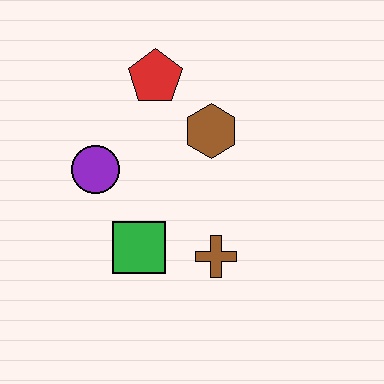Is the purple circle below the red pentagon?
Yes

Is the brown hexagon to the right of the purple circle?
Yes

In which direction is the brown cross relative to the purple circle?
The brown cross is to the right of the purple circle.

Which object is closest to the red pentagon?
The brown hexagon is closest to the red pentagon.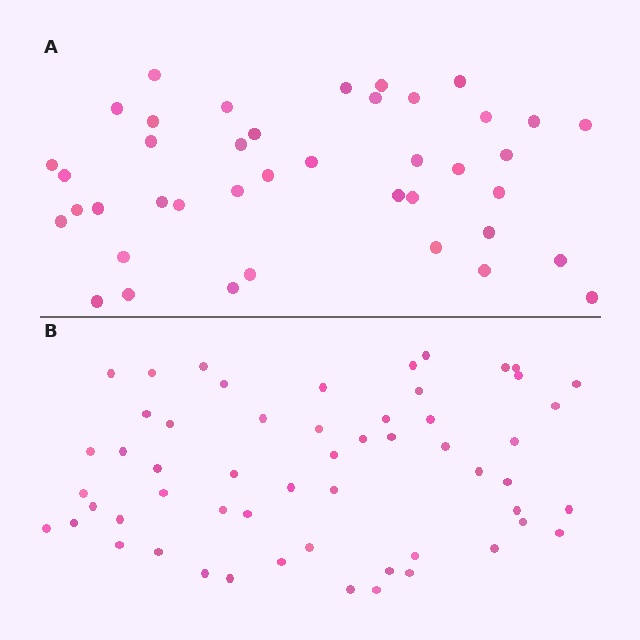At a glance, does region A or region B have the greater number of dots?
Region B (the bottom region) has more dots.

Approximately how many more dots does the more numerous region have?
Region B has approximately 15 more dots than region A.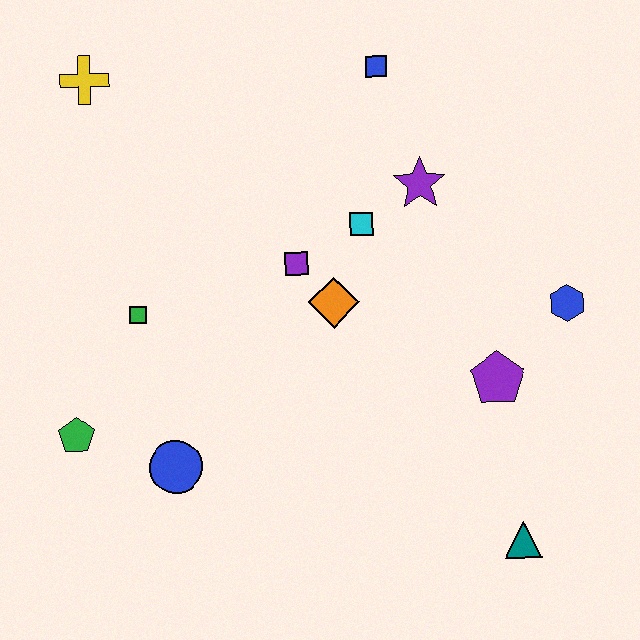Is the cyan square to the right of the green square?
Yes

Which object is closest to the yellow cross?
The green square is closest to the yellow cross.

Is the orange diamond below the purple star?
Yes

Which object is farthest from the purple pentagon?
The yellow cross is farthest from the purple pentagon.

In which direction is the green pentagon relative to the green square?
The green pentagon is below the green square.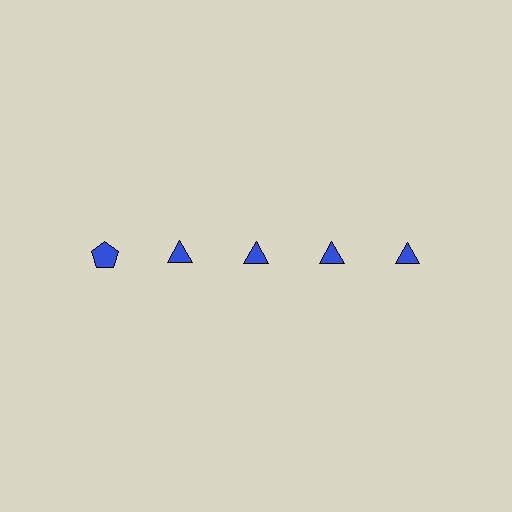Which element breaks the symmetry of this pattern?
The blue pentagon in the top row, leftmost column breaks the symmetry. All other shapes are blue triangles.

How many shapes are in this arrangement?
There are 5 shapes arranged in a grid pattern.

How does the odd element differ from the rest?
It has a different shape: pentagon instead of triangle.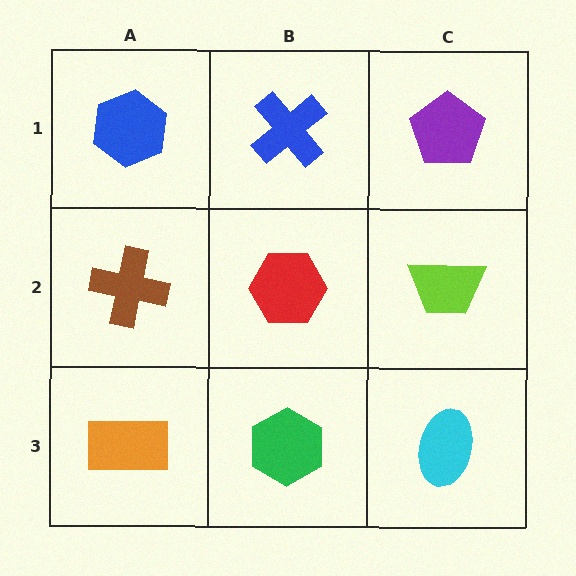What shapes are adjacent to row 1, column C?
A lime trapezoid (row 2, column C), a blue cross (row 1, column B).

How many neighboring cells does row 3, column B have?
3.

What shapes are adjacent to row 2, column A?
A blue hexagon (row 1, column A), an orange rectangle (row 3, column A), a red hexagon (row 2, column B).